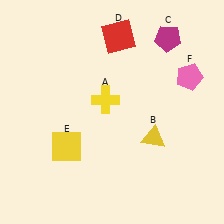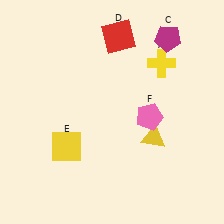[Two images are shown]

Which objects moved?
The objects that moved are: the yellow cross (A), the pink pentagon (F).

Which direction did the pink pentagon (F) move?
The pink pentagon (F) moved left.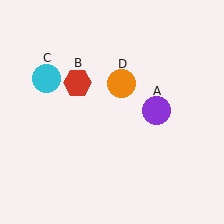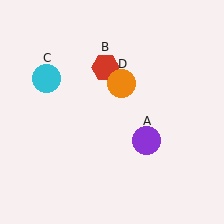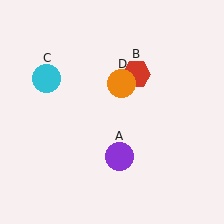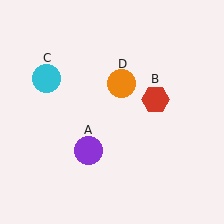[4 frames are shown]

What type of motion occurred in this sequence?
The purple circle (object A), red hexagon (object B) rotated clockwise around the center of the scene.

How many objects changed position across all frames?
2 objects changed position: purple circle (object A), red hexagon (object B).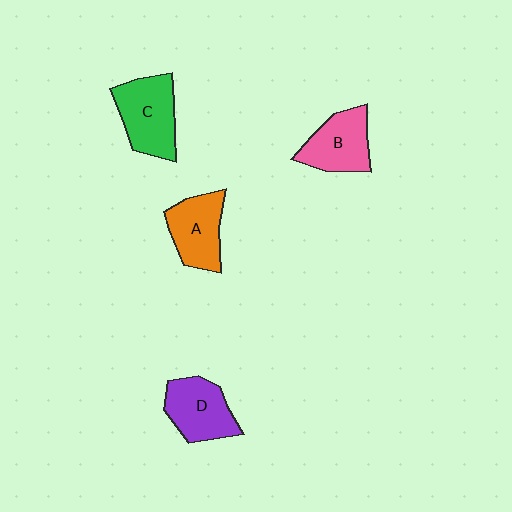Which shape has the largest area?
Shape C (green).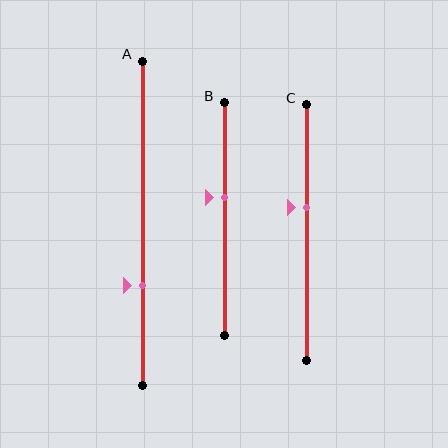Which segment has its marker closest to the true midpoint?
Segment B has its marker closest to the true midpoint.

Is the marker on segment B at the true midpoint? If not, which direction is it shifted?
No, the marker on segment B is shifted upward by about 9% of the segment length.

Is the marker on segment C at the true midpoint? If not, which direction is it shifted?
No, the marker on segment C is shifted upward by about 10% of the segment length.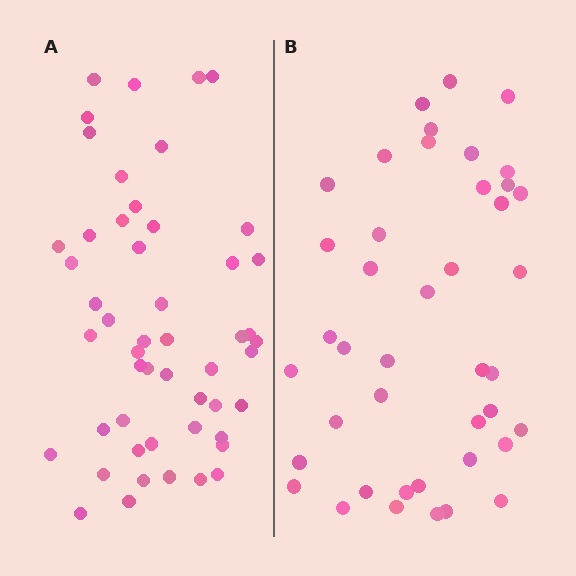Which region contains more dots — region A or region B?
Region A (the left region) has more dots.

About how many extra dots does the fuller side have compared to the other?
Region A has roughly 8 or so more dots than region B.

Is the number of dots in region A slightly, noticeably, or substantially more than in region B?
Region A has only slightly more — the two regions are fairly close. The ratio is roughly 1.2 to 1.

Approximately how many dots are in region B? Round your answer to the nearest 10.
About 40 dots. (The exact count is 42, which rounds to 40.)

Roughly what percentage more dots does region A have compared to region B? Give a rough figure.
About 20% more.